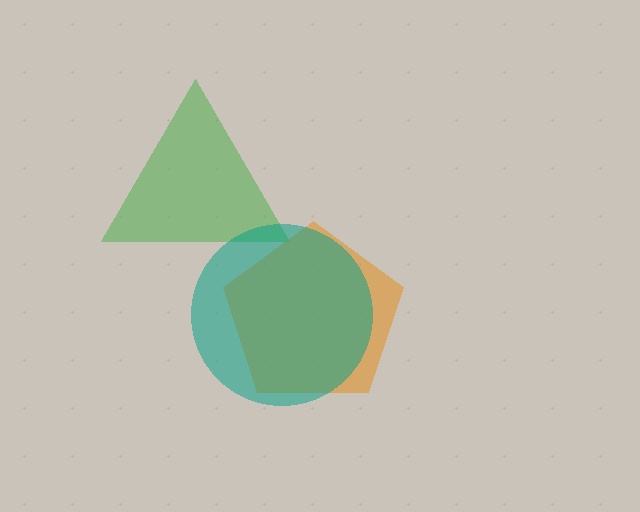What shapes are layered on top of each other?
The layered shapes are: a green triangle, an orange pentagon, a teal circle.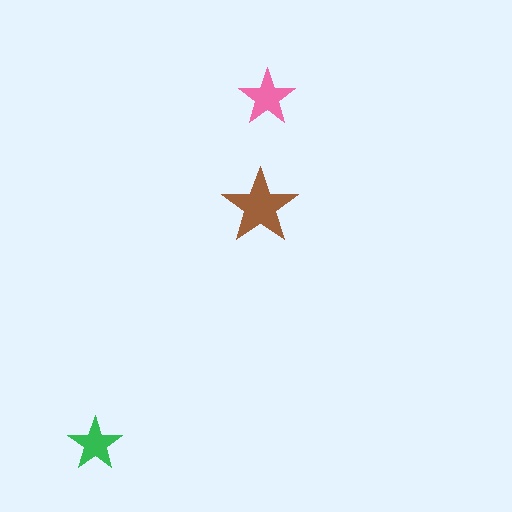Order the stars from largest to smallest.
the brown one, the pink one, the green one.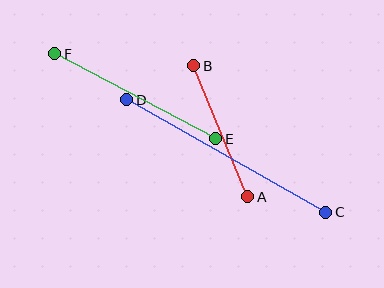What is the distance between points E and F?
The distance is approximately 182 pixels.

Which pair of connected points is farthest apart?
Points C and D are farthest apart.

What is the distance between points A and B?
The distance is approximately 142 pixels.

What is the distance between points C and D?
The distance is approximately 228 pixels.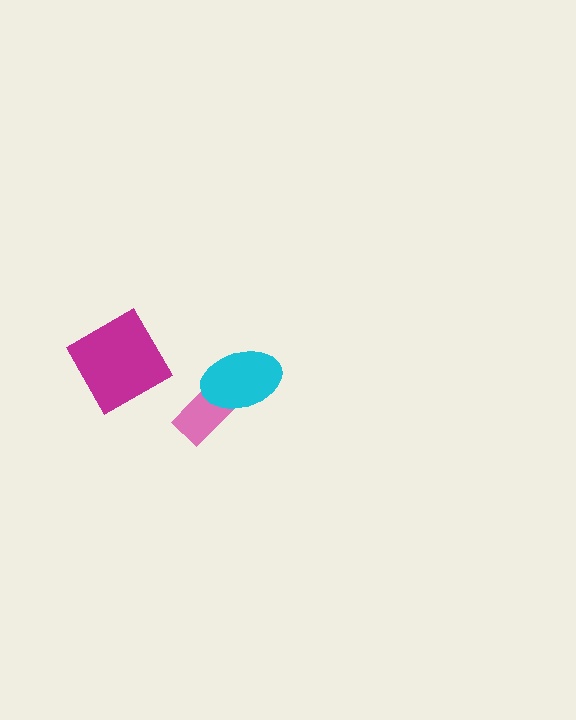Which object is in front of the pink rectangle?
The cyan ellipse is in front of the pink rectangle.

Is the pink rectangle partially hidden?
Yes, it is partially covered by another shape.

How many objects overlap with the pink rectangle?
1 object overlaps with the pink rectangle.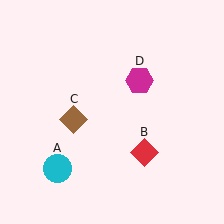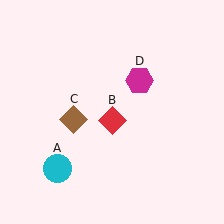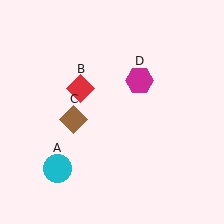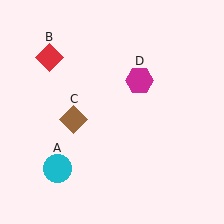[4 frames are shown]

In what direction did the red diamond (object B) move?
The red diamond (object B) moved up and to the left.